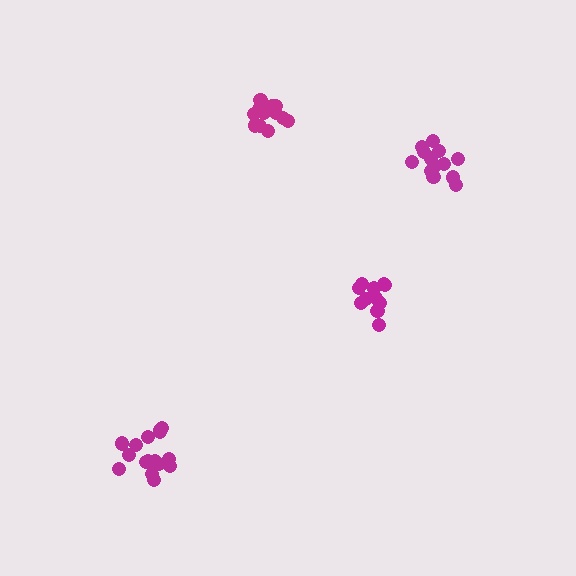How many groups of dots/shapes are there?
There are 4 groups.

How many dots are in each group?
Group 1: 11 dots, Group 2: 13 dots, Group 3: 13 dots, Group 4: 16 dots (53 total).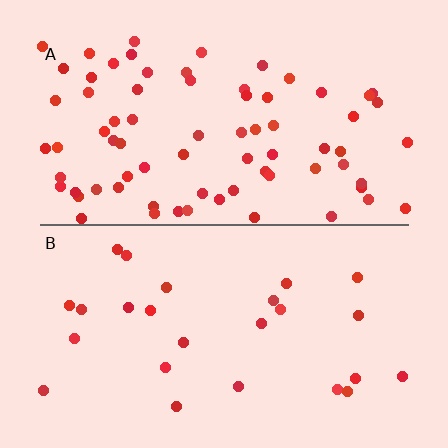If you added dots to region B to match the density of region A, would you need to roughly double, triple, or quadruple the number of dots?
Approximately triple.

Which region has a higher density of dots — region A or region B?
A (the top).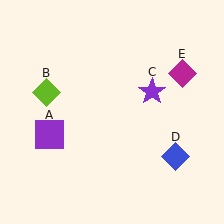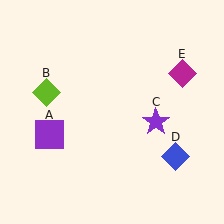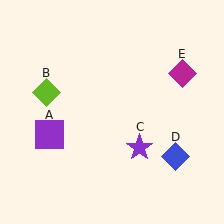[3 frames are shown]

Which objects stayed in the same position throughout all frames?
Purple square (object A) and lime diamond (object B) and blue diamond (object D) and magenta diamond (object E) remained stationary.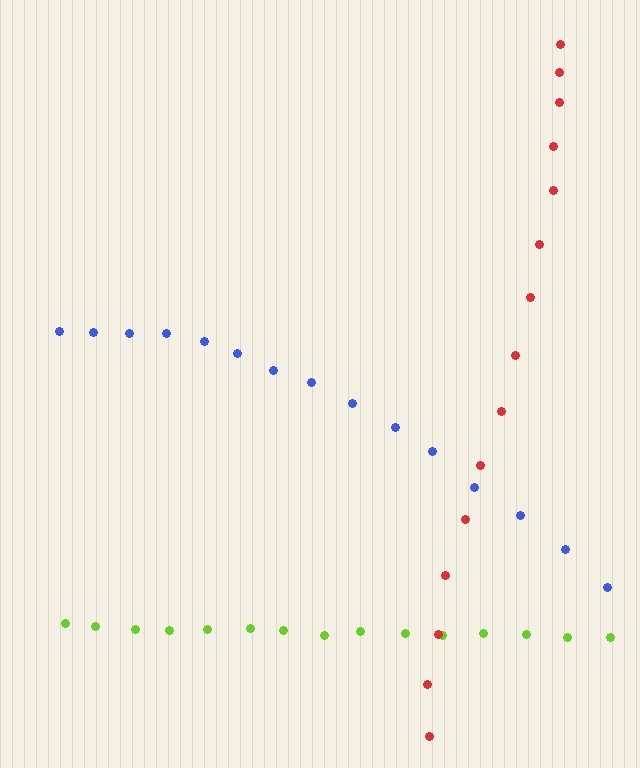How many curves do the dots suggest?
There are 3 distinct paths.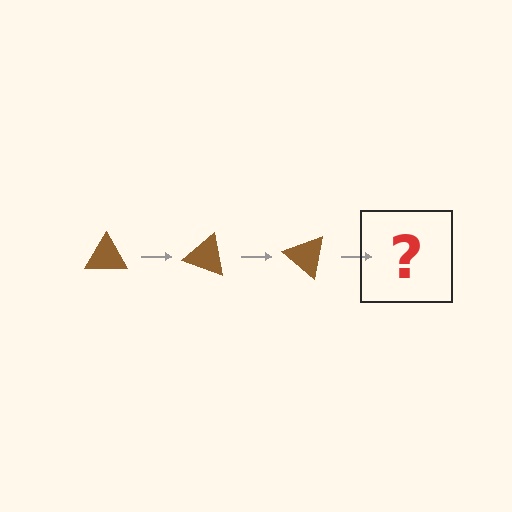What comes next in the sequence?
The next element should be a brown triangle rotated 60 degrees.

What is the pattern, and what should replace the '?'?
The pattern is that the triangle rotates 20 degrees each step. The '?' should be a brown triangle rotated 60 degrees.